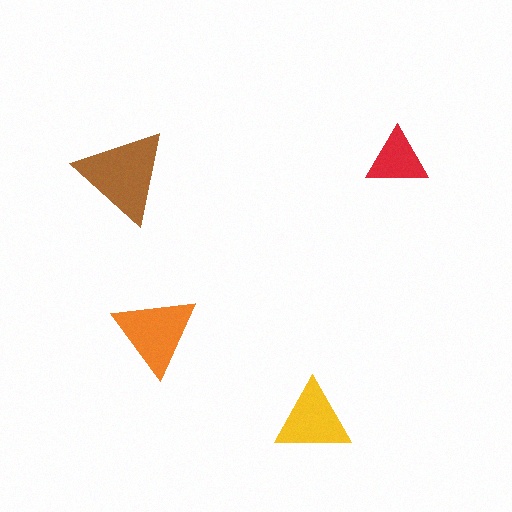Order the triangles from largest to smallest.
the brown one, the orange one, the yellow one, the red one.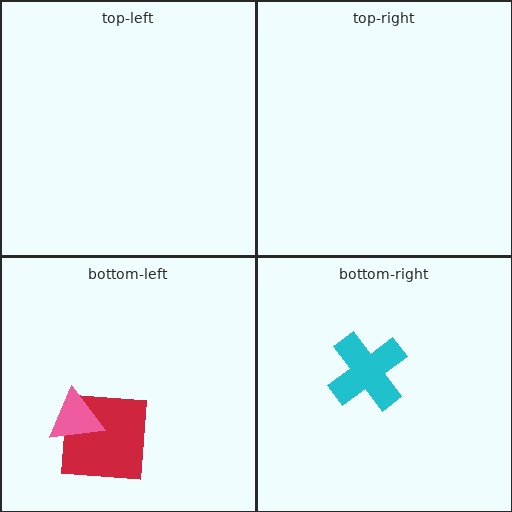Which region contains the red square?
The bottom-left region.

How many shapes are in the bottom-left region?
2.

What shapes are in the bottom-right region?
The cyan cross.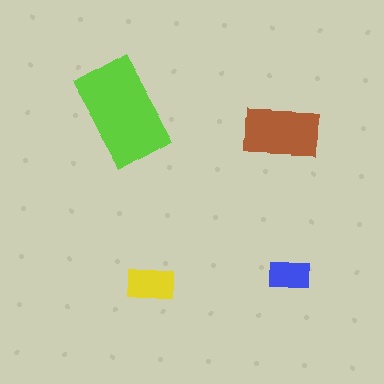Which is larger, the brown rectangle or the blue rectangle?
The brown one.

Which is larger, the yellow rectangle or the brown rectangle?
The brown one.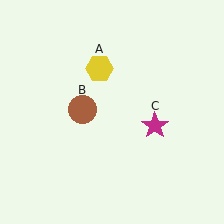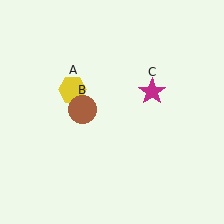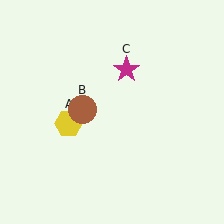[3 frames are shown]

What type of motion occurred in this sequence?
The yellow hexagon (object A), magenta star (object C) rotated counterclockwise around the center of the scene.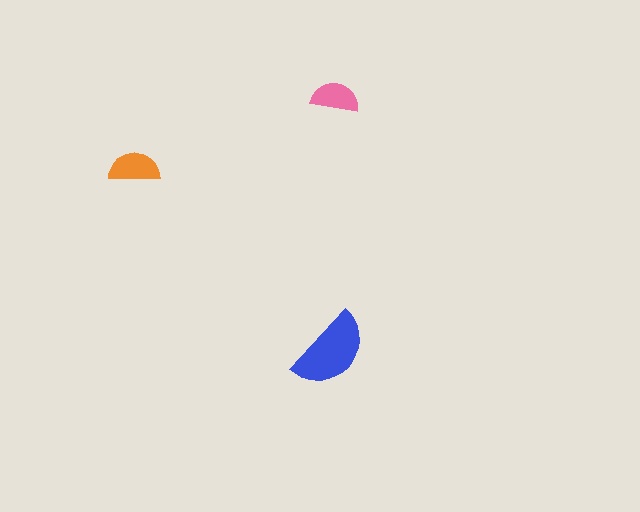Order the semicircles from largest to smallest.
the blue one, the orange one, the pink one.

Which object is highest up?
The pink semicircle is topmost.